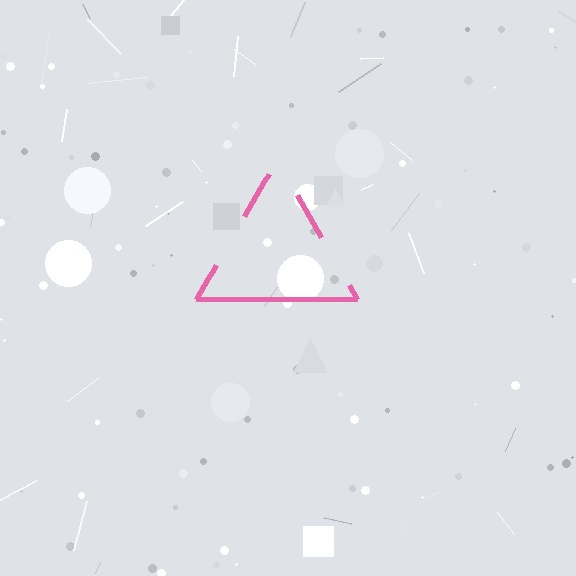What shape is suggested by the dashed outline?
The dashed outline suggests a triangle.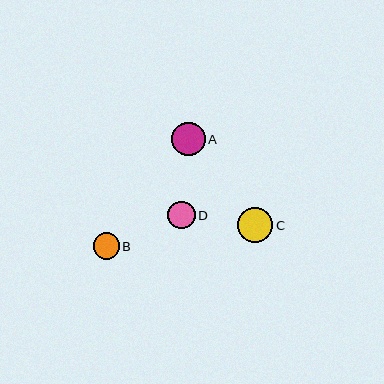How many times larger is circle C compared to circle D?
Circle C is approximately 1.3 times the size of circle D.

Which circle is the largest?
Circle C is the largest with a size of approximately 36 pixels.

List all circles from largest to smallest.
From largest to smallest: C, A, D, B.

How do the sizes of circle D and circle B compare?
Circle D and circle B are approximately the same size.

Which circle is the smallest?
Circle B is the smallest with a size of approximately 26 pixels.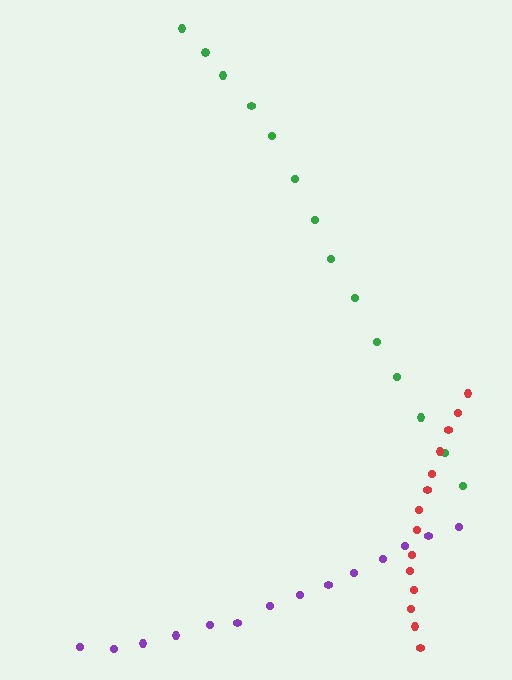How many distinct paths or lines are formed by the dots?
There are 3 distinct paths.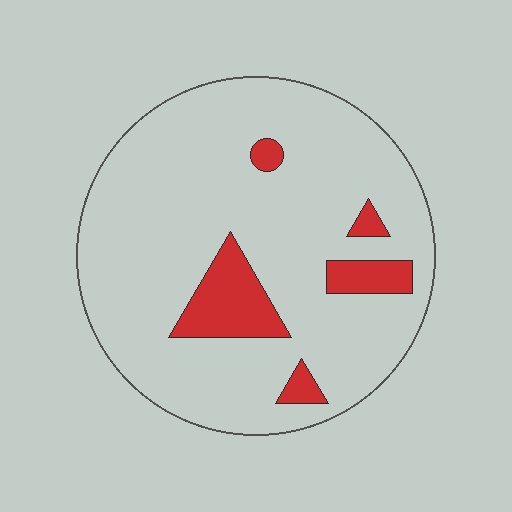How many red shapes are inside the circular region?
5.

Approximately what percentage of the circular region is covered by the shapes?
Approximately 10%.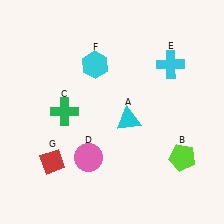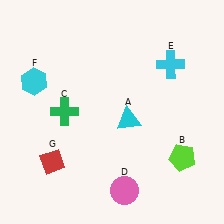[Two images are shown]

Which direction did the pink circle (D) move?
The pink circle (D) moved right.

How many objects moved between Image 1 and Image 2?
2 objects moved between the two images.